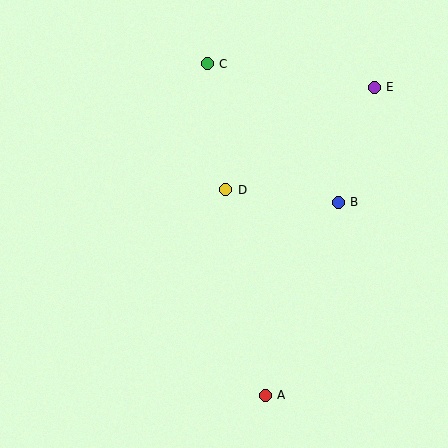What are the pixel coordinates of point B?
Point B is at (338, 202).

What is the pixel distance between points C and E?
The distance between C and E is 168 pixels.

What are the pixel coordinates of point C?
Point C is at (207, 64).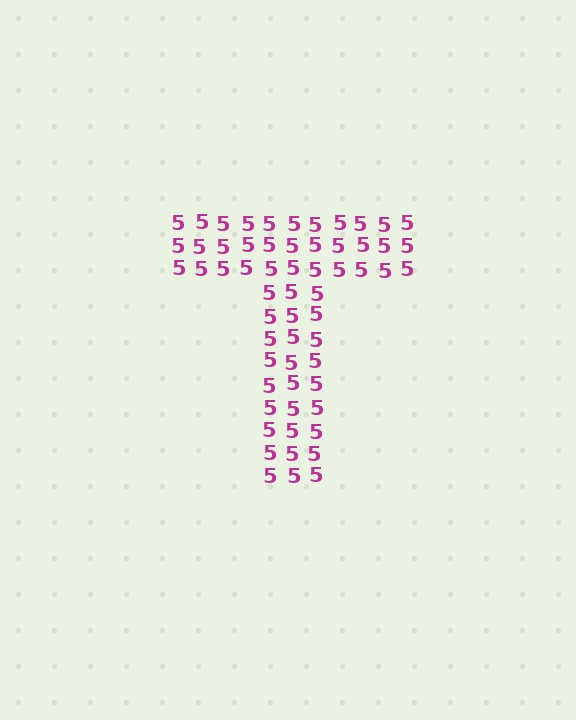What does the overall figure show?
The overall figure shows the letter T.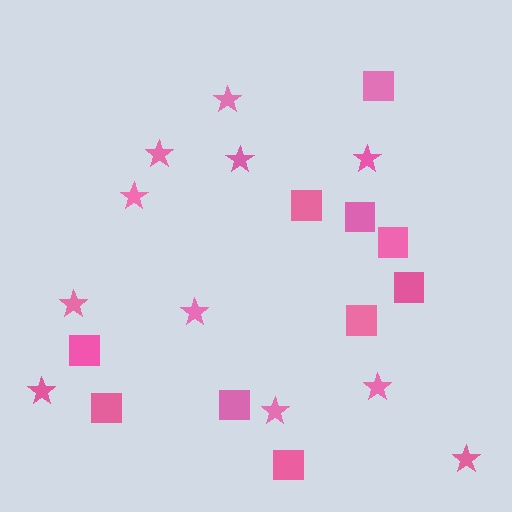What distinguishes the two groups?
There are 2 groups: one group of stars (11) and one group of squares (10).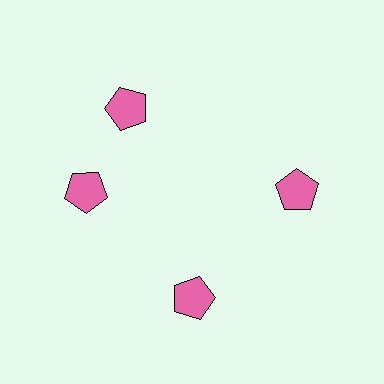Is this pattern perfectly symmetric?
No. The 4 pink pentagons are arranged in a ring, but one element near the 12 o'clock position is rotated out of alignment along the ring, breaking the 4-fold rotational symmetry.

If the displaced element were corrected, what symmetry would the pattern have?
It would have 4-fold rotational symmetry — the pattern would map onto itself every 90 degrees.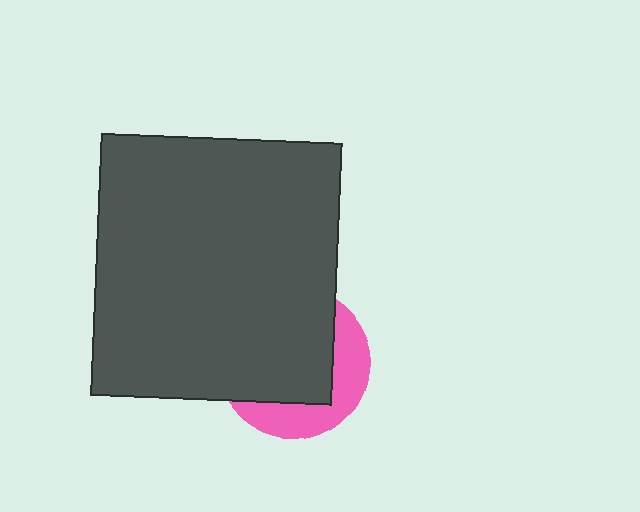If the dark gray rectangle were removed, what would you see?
You would see the complete pink circle.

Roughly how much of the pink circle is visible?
A small part of it is visible (roughly 34%).